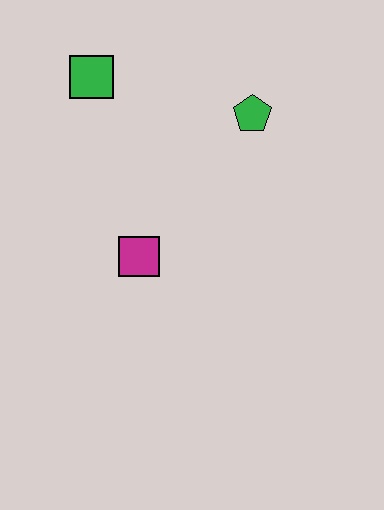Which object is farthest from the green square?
The magenta square is farthest from the green square.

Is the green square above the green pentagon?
Yes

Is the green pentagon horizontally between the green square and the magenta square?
No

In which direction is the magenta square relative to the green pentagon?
The magenta square is below the green pentagon.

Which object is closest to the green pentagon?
The green square is closest to the green pentagon.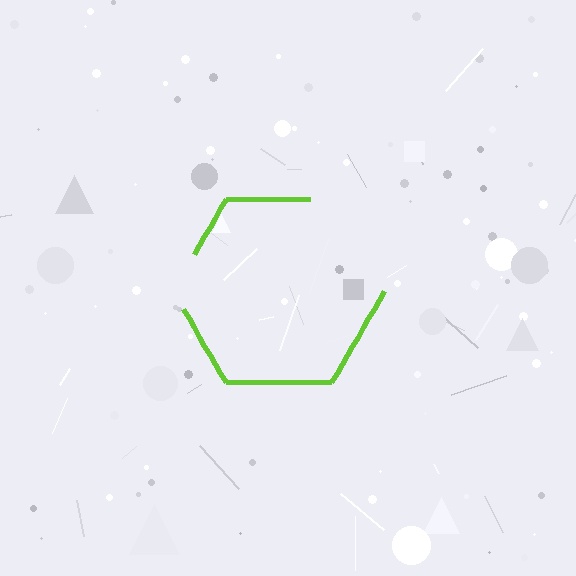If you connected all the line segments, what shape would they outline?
They would outline a hexagon.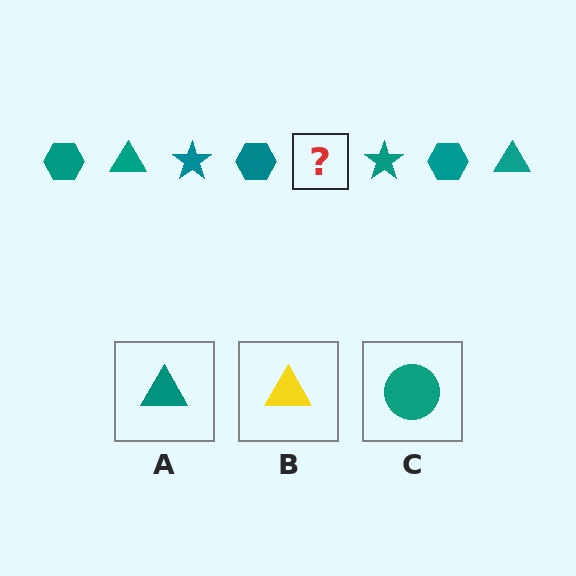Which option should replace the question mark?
Option A.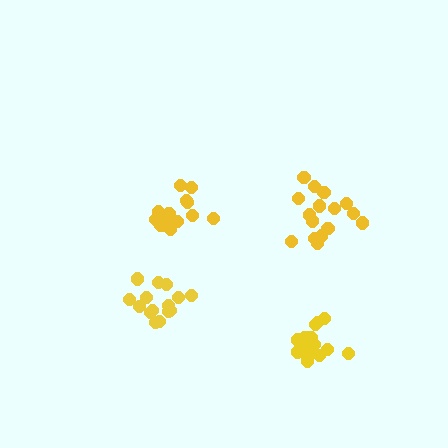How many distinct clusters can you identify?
There are 4 distinct clusters.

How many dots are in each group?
Group 1: 15 dots, Group 2: 17 dots, Group 3: 16 dots, Group 4: 14 dots (62 total).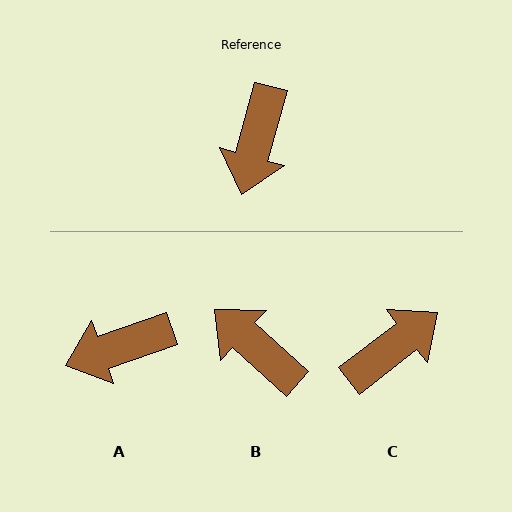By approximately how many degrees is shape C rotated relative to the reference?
Approximately 143 degrees counter-clockwise.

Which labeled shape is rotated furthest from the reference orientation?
C, about 143 degrees away.